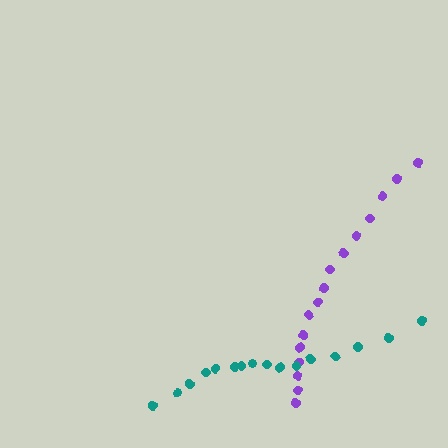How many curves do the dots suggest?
There are 2 distinct paths.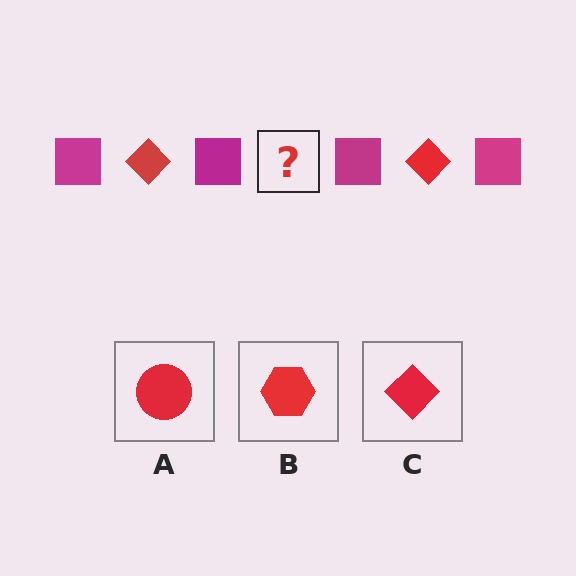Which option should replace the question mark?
Option C.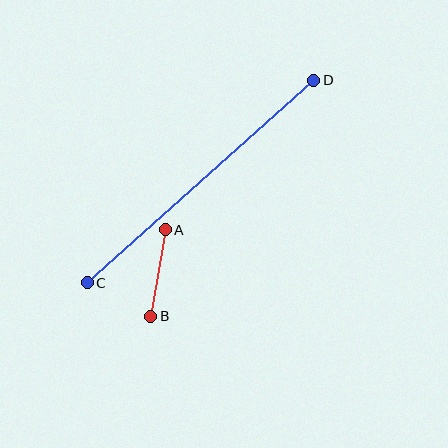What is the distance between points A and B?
The distance is approximately 88 pixels.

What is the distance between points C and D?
The distance is approximately 304 pixels.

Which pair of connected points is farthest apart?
Points C and D are farthest apart.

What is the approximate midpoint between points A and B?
The midpoint is at approximately (158, 273) pixels.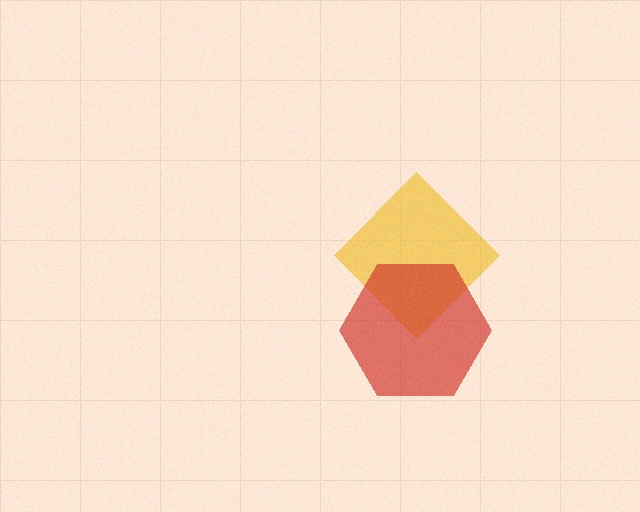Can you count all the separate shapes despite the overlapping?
Yes, there are 2 separate shapes.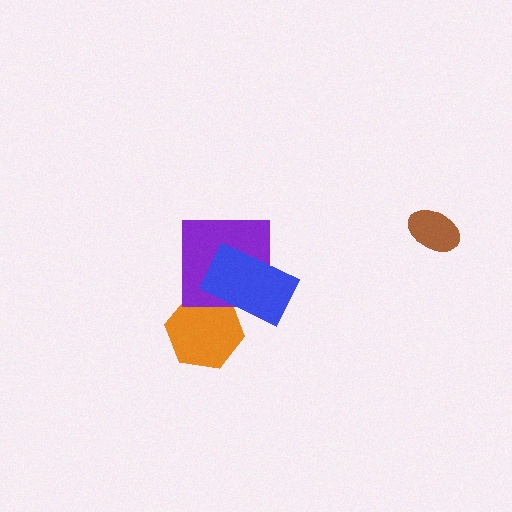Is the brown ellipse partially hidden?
No, no other shape covers it.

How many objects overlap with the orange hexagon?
2 objects overlap with the orange hexagon.